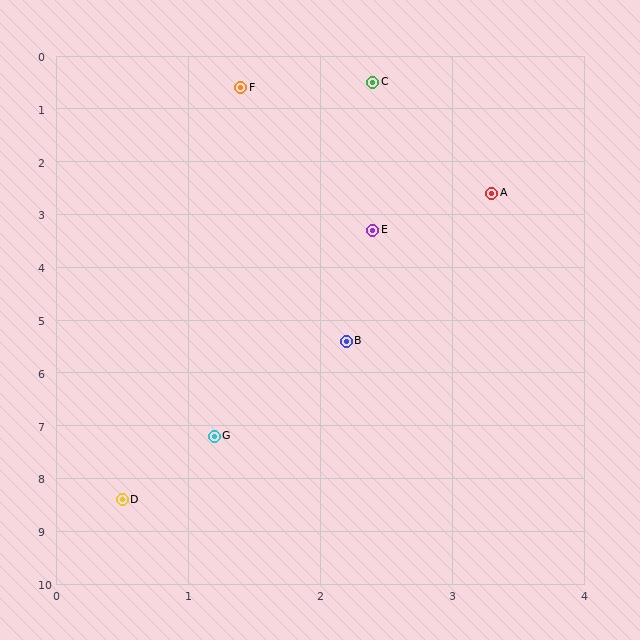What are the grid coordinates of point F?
Point F is at approximately (1.4, 0.6).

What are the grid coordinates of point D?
Point D is at approximately (0.5, 8.4).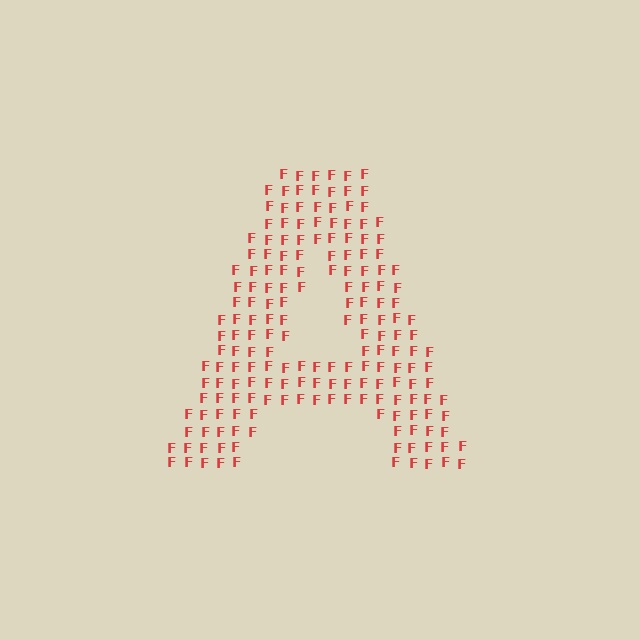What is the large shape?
The large shape is the letter A.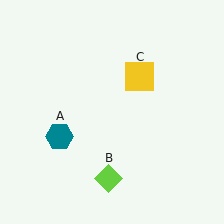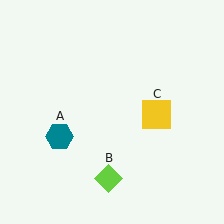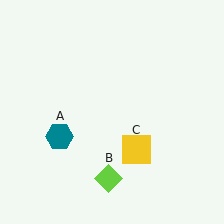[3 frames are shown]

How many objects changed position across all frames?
1 object changed position: yellow square (object C).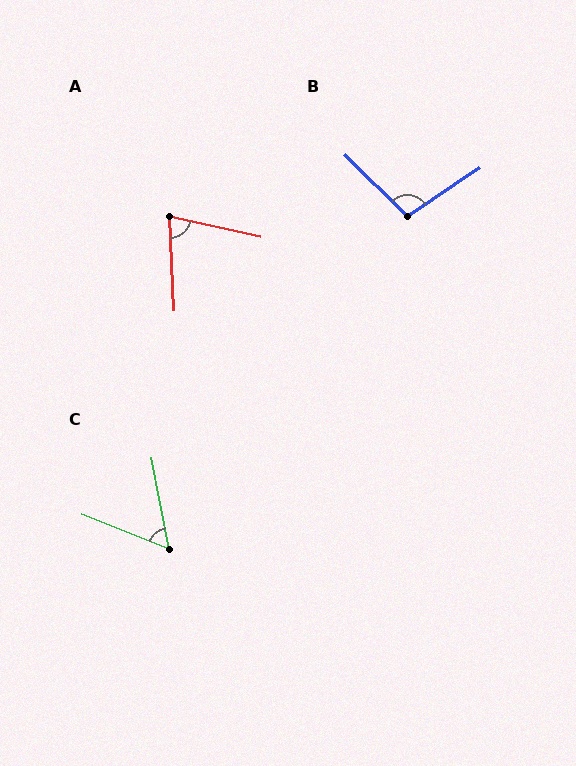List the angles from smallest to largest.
C (57°), A (75°), B (101°).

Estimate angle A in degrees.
Approximately 75 degrees.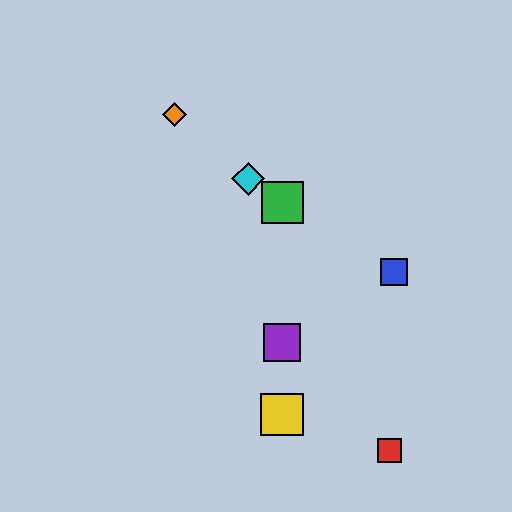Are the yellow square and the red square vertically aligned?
No, the yellow square is at x≈282 and the red square is at x≈390.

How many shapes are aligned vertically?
3 shapes (the green square, the yellow square, the purple square) are aligned vertically.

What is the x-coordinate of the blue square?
The blue square is at x≈394.